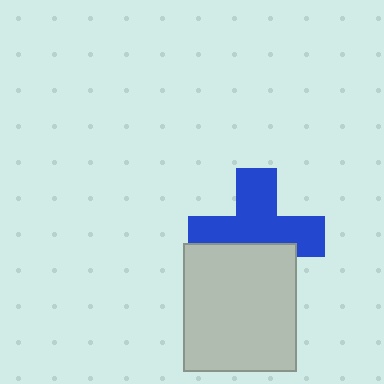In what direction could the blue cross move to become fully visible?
The blue cross could move up. That would shift it out from behind the light gray rectangle entirely.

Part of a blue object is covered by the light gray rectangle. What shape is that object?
It is a cross.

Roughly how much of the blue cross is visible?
About half of it is visible (roughly 64%).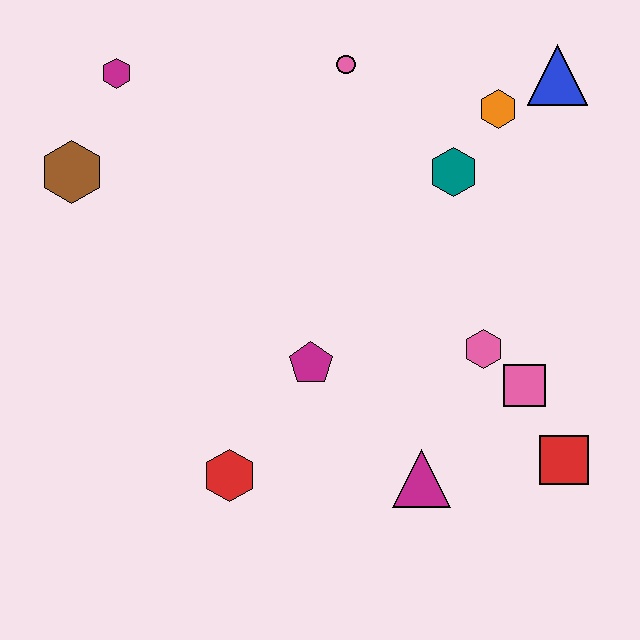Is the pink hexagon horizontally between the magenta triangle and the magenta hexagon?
No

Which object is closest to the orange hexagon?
The blue triangle is closest to the orange hexagon.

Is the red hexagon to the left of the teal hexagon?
Yes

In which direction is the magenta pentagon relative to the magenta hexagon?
The magenta pentagon is below the magenta hexagon.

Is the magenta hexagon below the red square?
No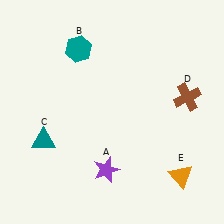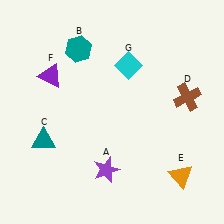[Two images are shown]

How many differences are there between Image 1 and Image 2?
There are 2 differences between the two images.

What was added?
A purple triangle (F), a cyan diamond (G) were added in Image 2.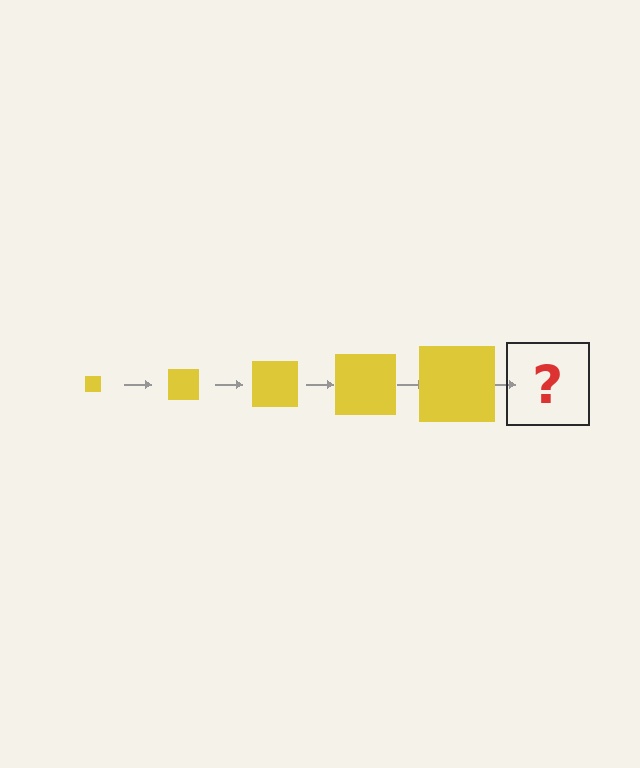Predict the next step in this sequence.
The next step is a yellow square, larger than the previous one.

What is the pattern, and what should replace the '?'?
The pattern is that the square gets progressively larger each step. The '?' should be a yellow square, larger than the previous one.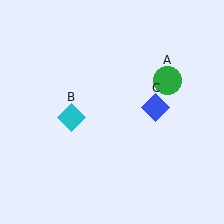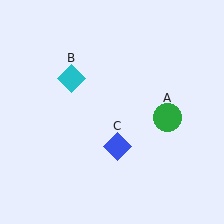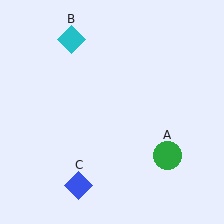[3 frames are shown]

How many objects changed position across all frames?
3 objects changed position: green circle (object A), cyan diamond (object B), blue diamond (object C).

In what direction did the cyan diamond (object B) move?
The cyan diamond (object B) moved up.